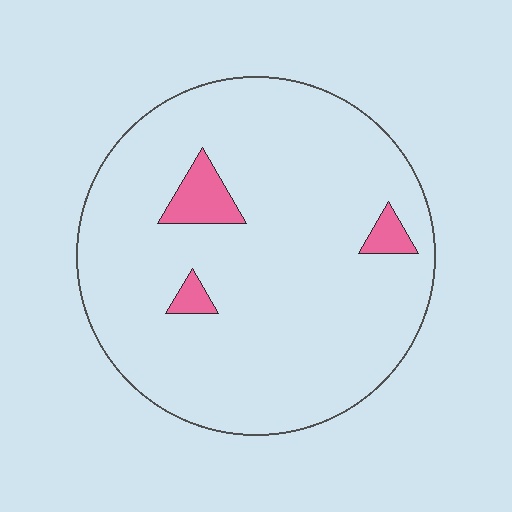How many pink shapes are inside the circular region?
3.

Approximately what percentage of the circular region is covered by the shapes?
Approximately 5%.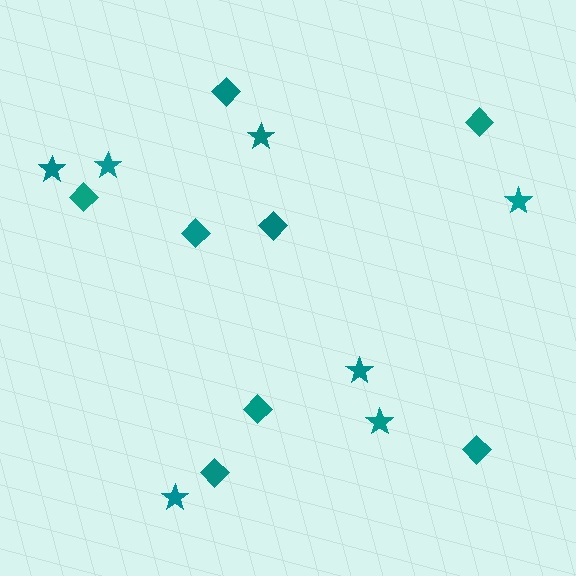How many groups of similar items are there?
There are 2 groups: one group of diamonds (8) and one group of stars (7).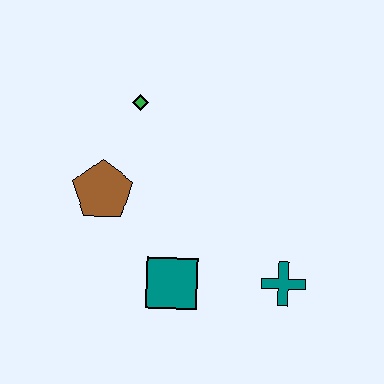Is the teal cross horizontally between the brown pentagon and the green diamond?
No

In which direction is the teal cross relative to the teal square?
The teal cross is to the right of the teal square.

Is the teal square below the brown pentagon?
Yes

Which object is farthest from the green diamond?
The teal cross is farthest from the green diamond.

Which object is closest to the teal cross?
The teal square is closest to the teal cross.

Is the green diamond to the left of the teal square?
Yes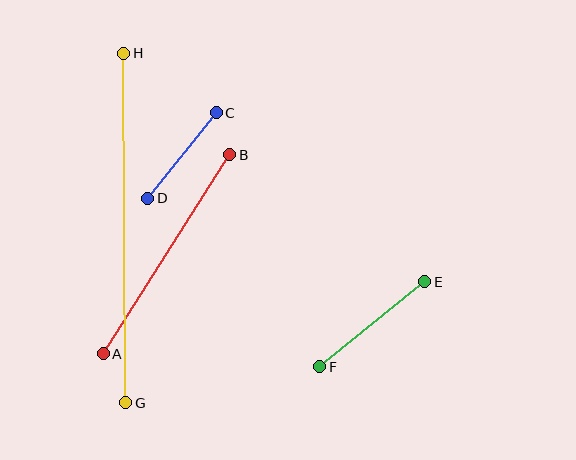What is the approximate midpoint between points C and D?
The midpoint is at approximately (182, 155) pixels.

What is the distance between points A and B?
The distance is approximately 236 pixels.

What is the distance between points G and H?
The distance is approximately 350 pixels.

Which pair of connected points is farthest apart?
Points G and H are farthest apart.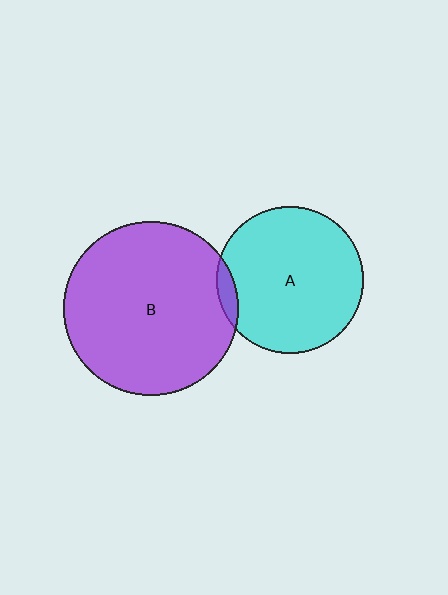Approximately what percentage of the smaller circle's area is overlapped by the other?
Approximately 5%.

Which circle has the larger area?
Circle B (purple).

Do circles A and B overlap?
Yes.